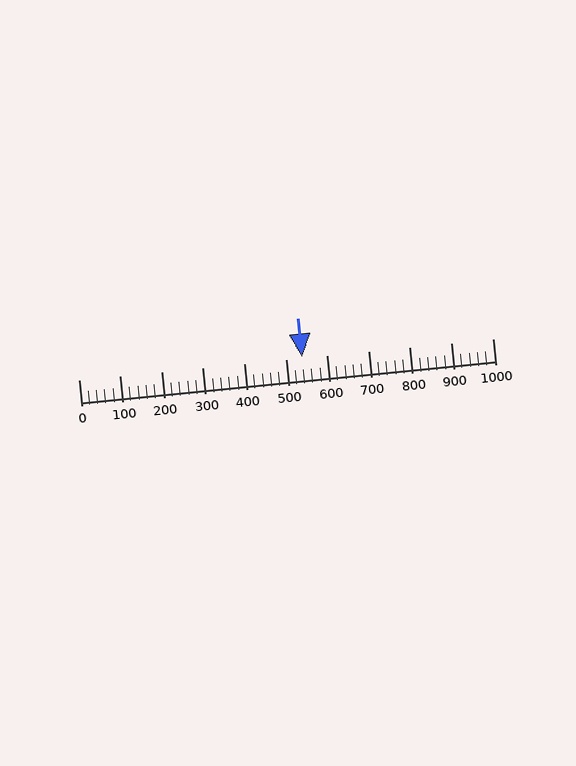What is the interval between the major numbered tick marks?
The major tick marks are spaced 100 units apart.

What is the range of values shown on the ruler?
The ruler shows values from 0 to 1000.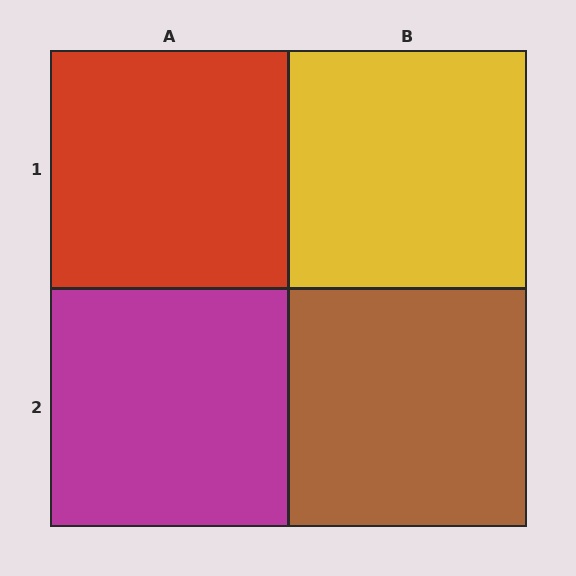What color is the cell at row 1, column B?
Yellow.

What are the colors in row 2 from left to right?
Magenta, brown.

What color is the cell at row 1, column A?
Red.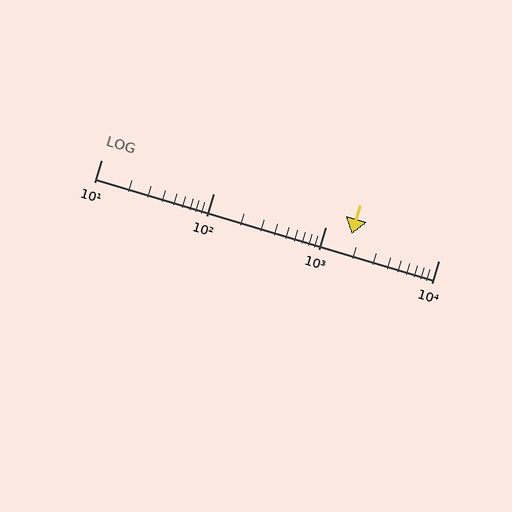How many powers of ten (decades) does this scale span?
The scale spans 3 decades, from 10 to 10000.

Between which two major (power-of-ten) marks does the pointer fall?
The pointer is between 1000 and 10000.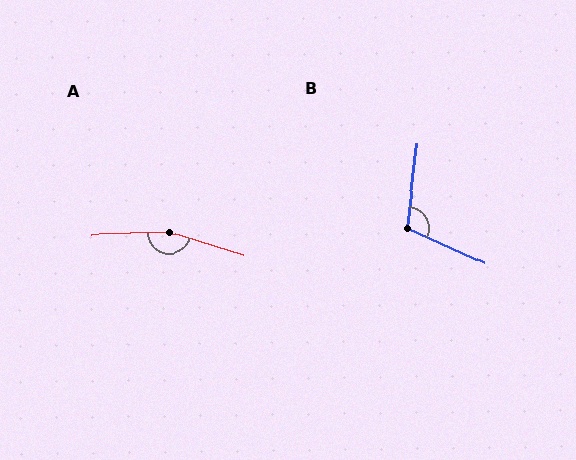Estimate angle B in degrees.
Approximately 107 degrees.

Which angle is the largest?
A, at approximately 161 degrees.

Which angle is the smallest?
B, at approximately 107 degrees.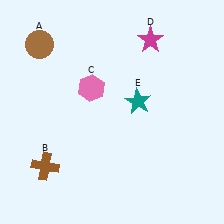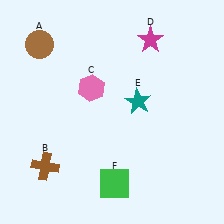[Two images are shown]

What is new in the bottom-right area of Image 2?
A green square (F) was added in the bottom-right area of Image 2.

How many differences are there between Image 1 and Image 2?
There is 1 difference between the two images.